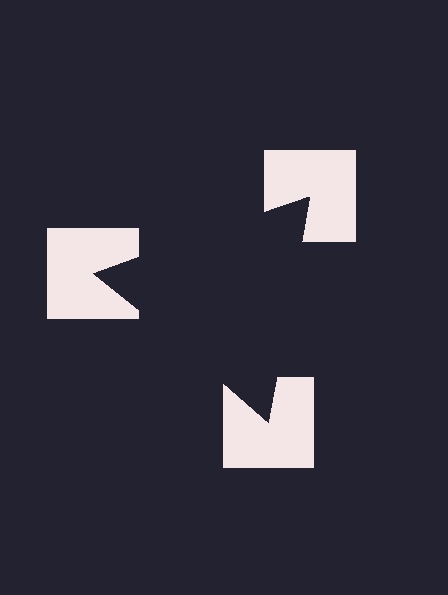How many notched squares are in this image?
There are 3 — one at each vertex of the illusory triangle.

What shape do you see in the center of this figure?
An illusory triangle — its edges are inferred from the aligned wedge cuts in the notched squares, not physically drawn.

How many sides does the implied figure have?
3 sides.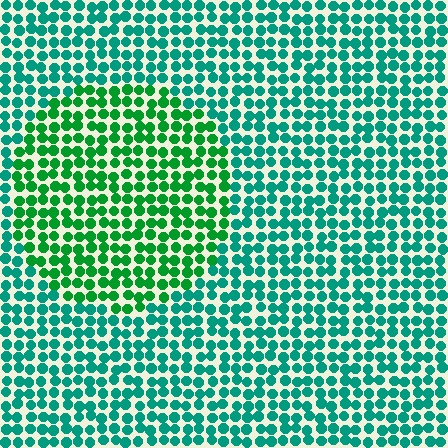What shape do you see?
I see a circle.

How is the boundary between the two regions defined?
The boundary is defined purely by a slight shift in hue (about 34 degrees). Spacing, size, and orientation are identical on both sides.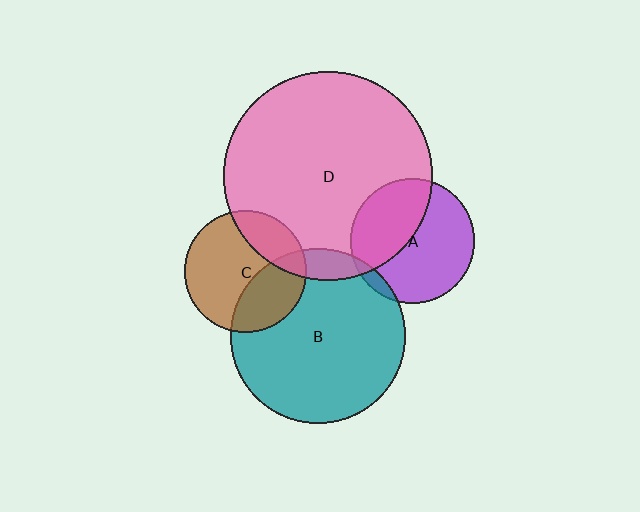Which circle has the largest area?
Circle D (pink).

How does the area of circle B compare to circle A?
Approximately 2.0 times.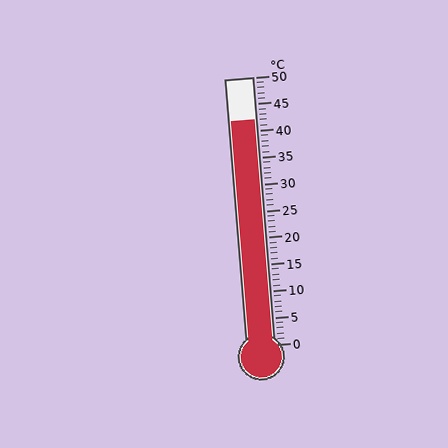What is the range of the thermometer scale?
The thermometer scale ranges from 0°C to 50°C.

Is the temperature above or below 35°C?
The temperature is above 35°C.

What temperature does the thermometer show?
The thermometer shows approximately 42°C.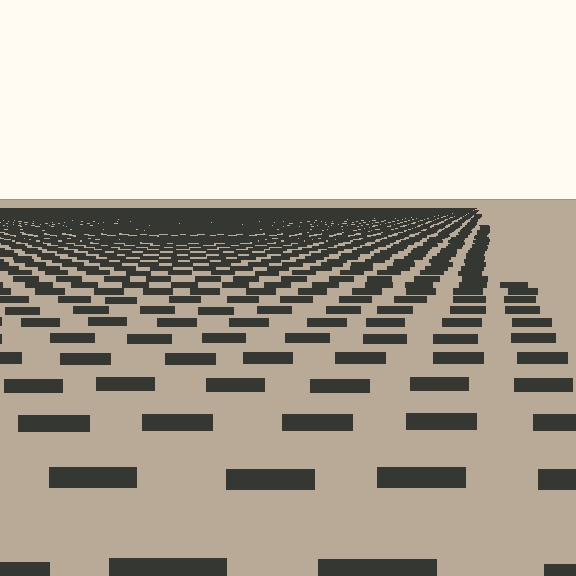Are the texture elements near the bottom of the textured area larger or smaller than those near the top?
Larger. Near the bottom, elements are closer to the viewer and appear at a bigger on-screen size.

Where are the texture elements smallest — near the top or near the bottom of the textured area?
Near the top.